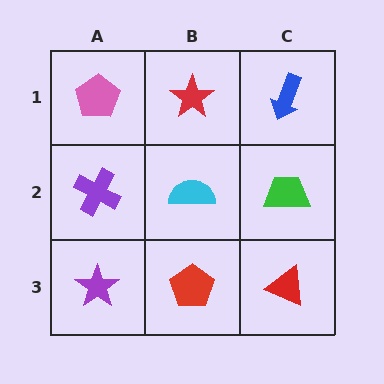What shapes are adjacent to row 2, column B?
A red star (row 1, column B), a red pentagon (row 3, column B), a purple cross (row 2, column A), a green trapezoid (row 2, column C).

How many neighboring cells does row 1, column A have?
2.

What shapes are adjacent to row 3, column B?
A cyan semicircle (row 2, column B), a purple star (row 3, column A), a red triangle (row 3, column C).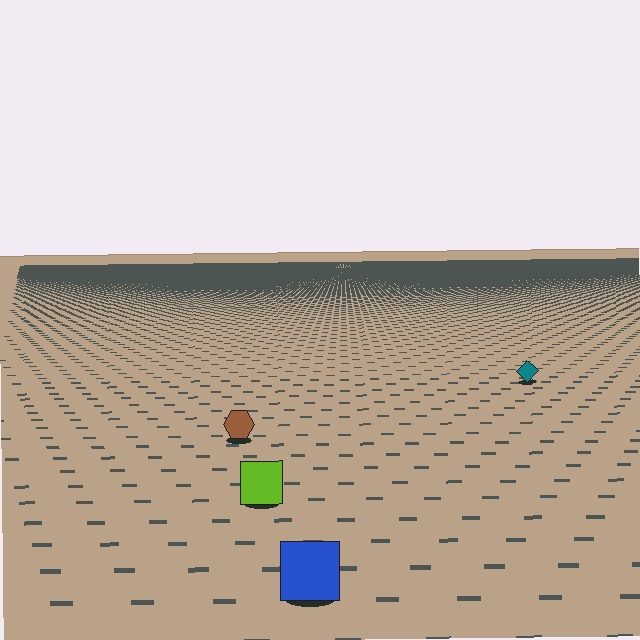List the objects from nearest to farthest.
From nearest to farthest: the blue square, the lime square, the brown hexagon, the teal diamond.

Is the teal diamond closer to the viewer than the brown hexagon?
No. The brown hexagon is closer — you can tell from the texture gradient: the ground texture is coarser near it.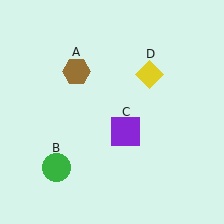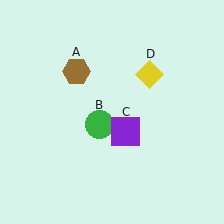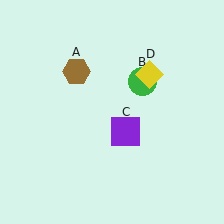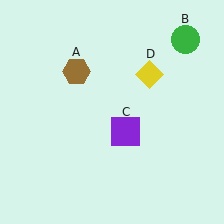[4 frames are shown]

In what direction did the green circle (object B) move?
The green circle (object B) moved up and to the right.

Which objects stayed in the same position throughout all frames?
Brown hexagon (object A) and purple square (object C) and yellow diamond (object D) remained stationary.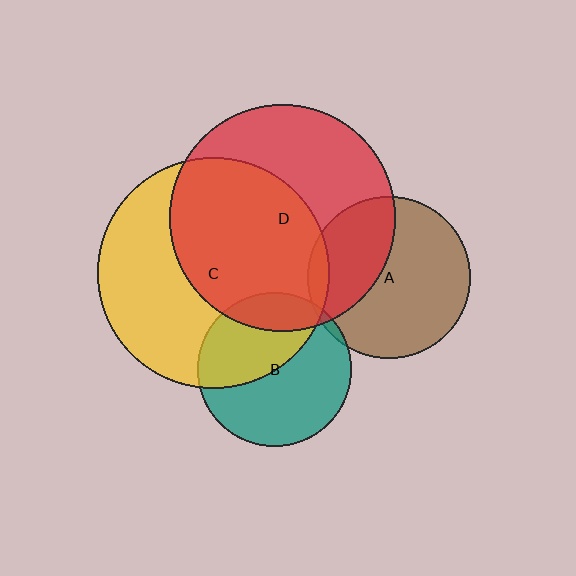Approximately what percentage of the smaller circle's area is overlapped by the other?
Approximately 35%.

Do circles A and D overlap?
Yes.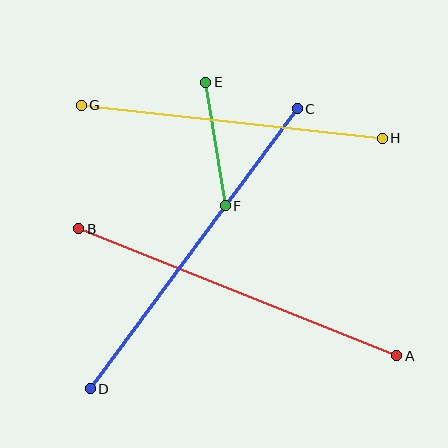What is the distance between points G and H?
The distance is approximately 303 pixels.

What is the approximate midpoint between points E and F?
The midpoint is at approximately (215, 144) pixels.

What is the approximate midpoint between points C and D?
The midpoint is at approximately (194, 249) pixels.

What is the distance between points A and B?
The distance is approximately 343 pixels.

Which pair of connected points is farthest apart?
Points C and D are farthest apart.